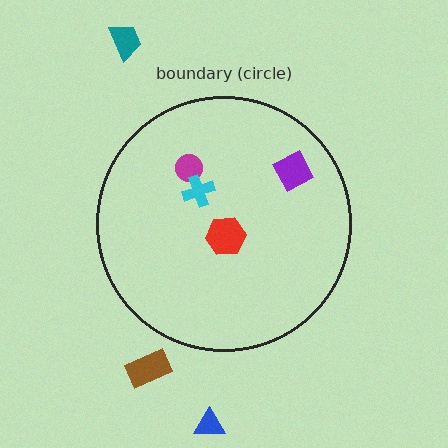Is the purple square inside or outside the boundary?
Inside.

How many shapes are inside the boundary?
4 inside, 3 outside.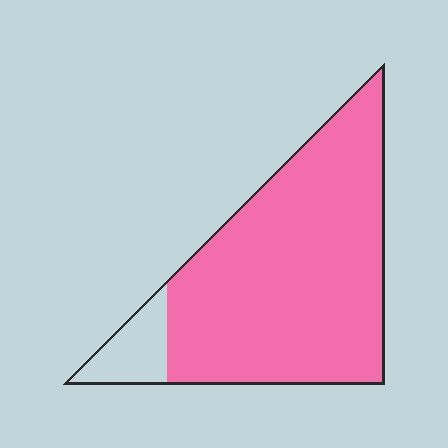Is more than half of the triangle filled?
Yes.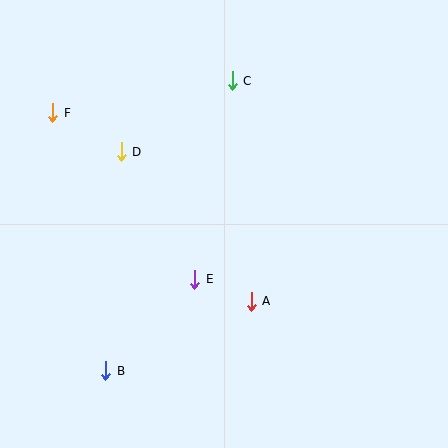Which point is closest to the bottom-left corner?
Point B is closest to the bottom-left corner.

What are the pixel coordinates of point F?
Point F is at (53, 113).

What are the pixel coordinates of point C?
Point C is at (232, 81).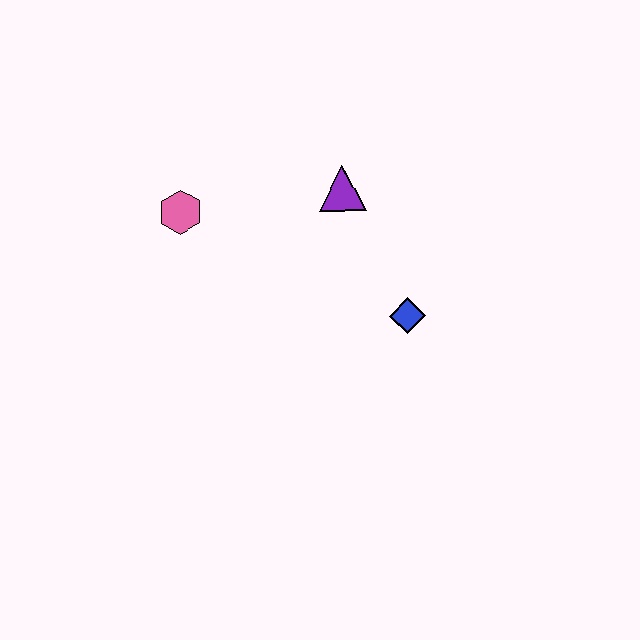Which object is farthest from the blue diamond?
The pink hexagon is farthest from the blue diamond.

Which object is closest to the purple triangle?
The blue diamond is closest to the purple triangle.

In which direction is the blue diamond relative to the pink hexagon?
The blue diamond is to the right of the pink hexagon.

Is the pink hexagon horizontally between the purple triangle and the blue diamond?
No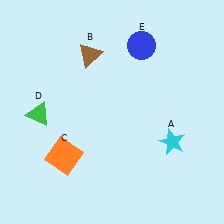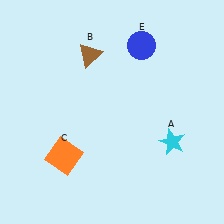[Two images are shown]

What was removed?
The green triangle (D) was removed in Image 2.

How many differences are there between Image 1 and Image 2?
There is 1 difference between the two images.